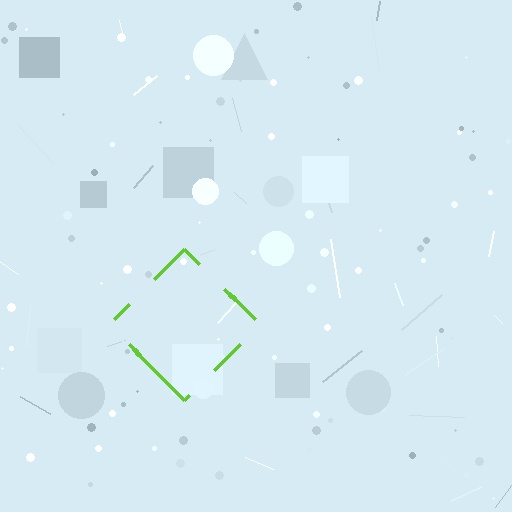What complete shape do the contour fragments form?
The contour fragments form a diamond.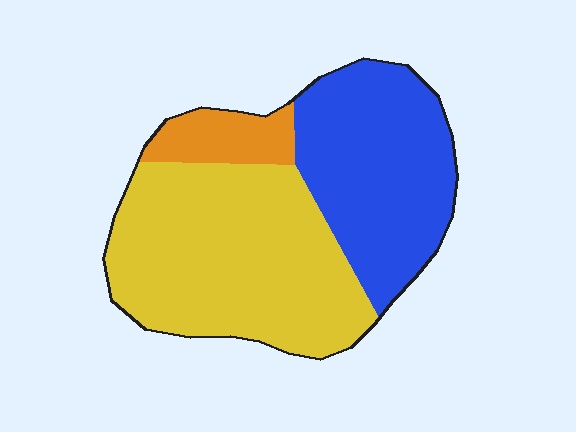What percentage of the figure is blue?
Blue covers 38% of the figure.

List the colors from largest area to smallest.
From largest to smallest: yellow, blue, orange.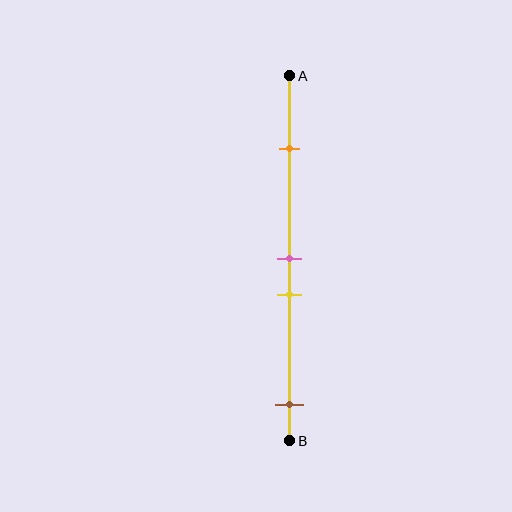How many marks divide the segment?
There are 4 marks dividing the segment.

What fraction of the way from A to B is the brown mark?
The brown mark is approximately 90% (0.9) of the way from A to B.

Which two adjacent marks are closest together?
The pink and yellow marks are the closest adjacent pair.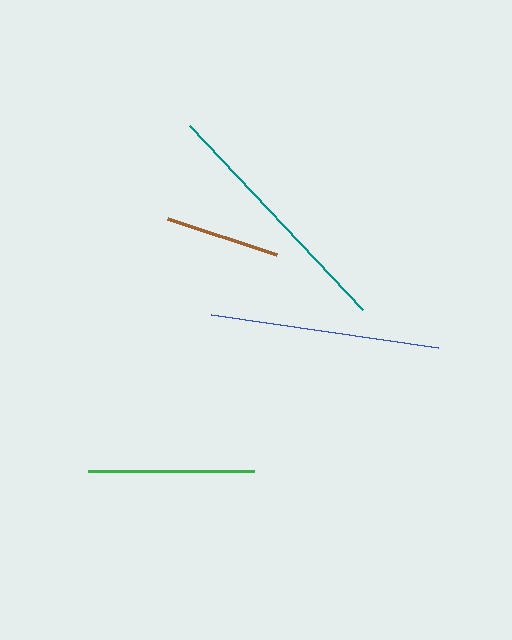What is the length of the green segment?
The green segment is approximately 166 pixels long.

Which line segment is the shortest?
The brown line is the shortest at approximately 115 pixels.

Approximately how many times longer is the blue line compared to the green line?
The blue line is approximately 1.4 times the length of the green line.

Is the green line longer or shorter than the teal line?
The teal line is longer than the green line.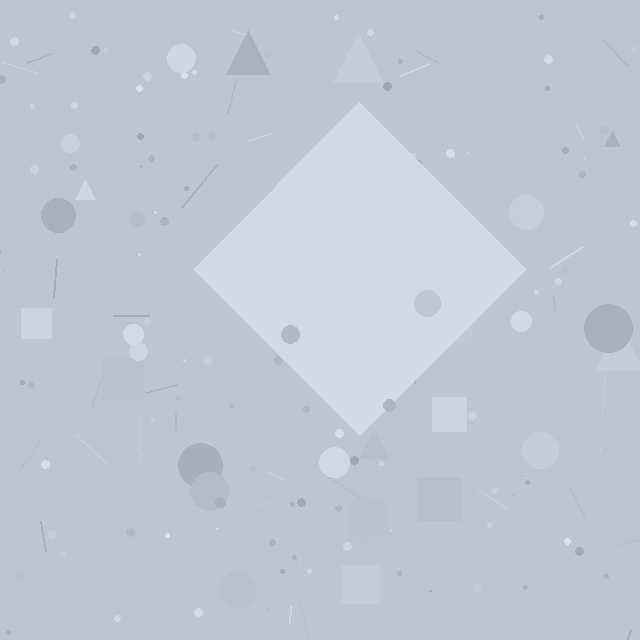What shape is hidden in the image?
A diamond is hidden in the image.